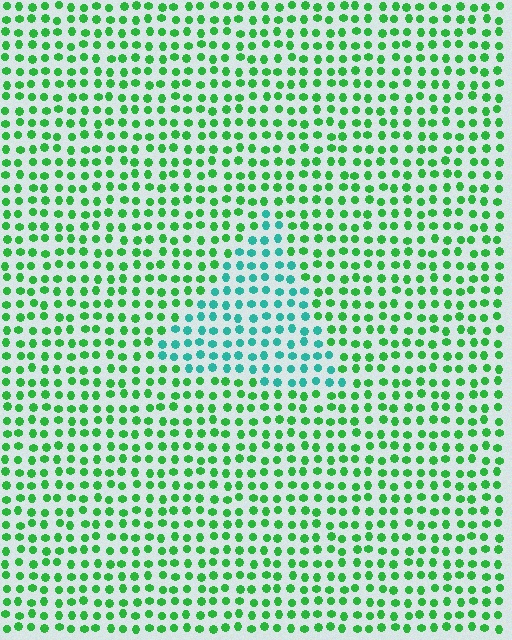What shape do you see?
I see a triangle.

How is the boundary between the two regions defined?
The boundary is defined purely by a slight shift in hue (about 44 degrees). Spacing, size, and orientation are identical on both sides.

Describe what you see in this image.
The image is filled with small green elements in a uniform arrangement. A triangle-shaped region is visible where the elements are tinted to a slightly different hue, forming a subtle color boundary.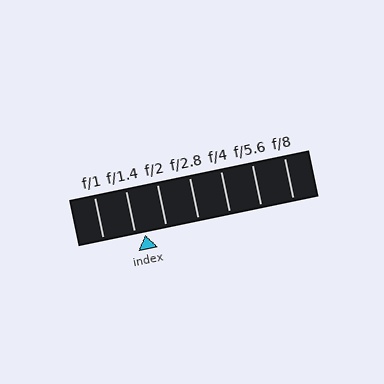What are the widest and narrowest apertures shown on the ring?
The widest aperture shown is f/1 and the narrowest is f/8.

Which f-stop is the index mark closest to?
The index mark is closest to f/1.4.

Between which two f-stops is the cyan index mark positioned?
The index mark is between f/1.4 and f/2.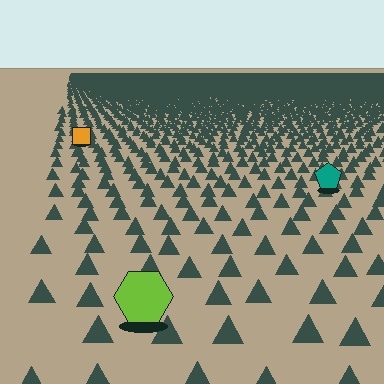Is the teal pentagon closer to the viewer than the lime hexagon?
No. The lime hexagon is closer — you can tell from the texture gradient: the ground texture is coarser near it.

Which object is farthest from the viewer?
The orange square is farthest from the viewer. It appears smaller and the ground texture around it is denser.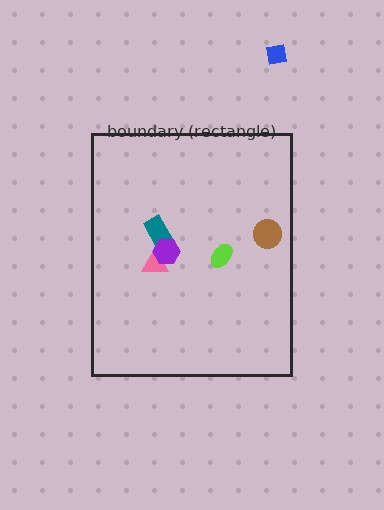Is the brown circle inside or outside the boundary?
Inside.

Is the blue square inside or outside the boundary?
Outside.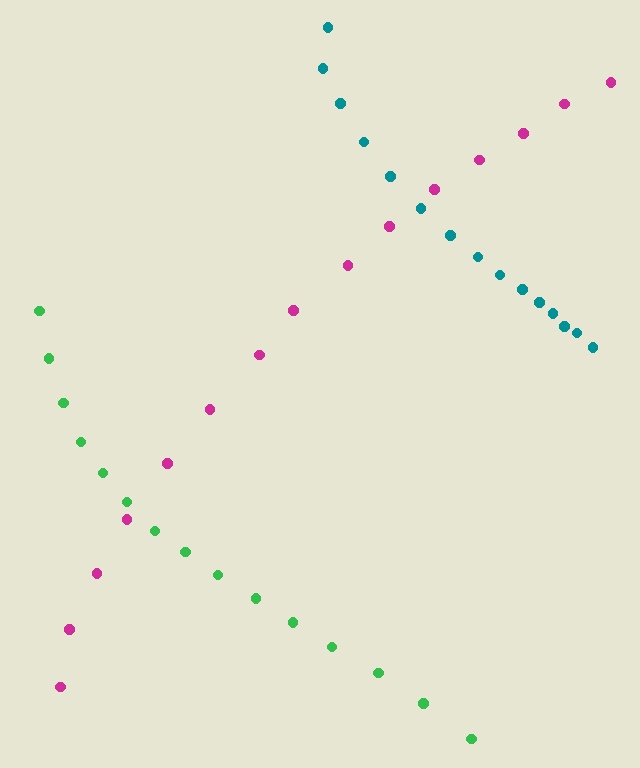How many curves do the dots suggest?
There are 3 distinct paths.